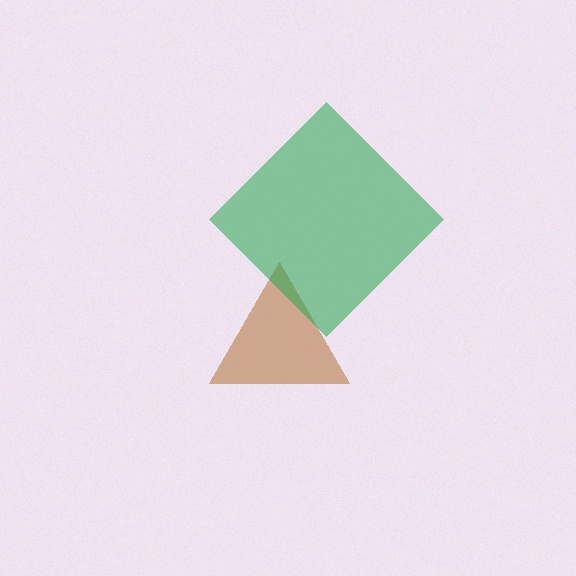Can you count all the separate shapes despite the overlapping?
Yes, there are 2 separate shapes.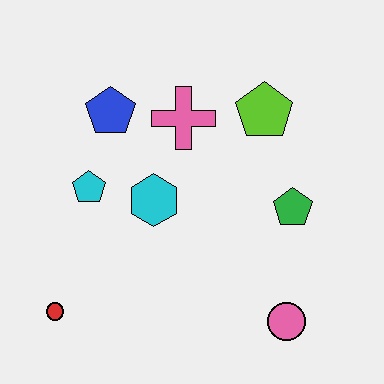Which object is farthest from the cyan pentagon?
The pink circle is farthest from the cyan pentagon.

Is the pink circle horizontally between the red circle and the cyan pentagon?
No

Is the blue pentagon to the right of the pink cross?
No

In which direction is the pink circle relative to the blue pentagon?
The pink circle is below the blue pentagon.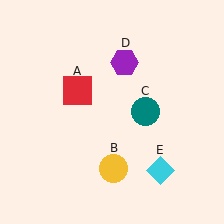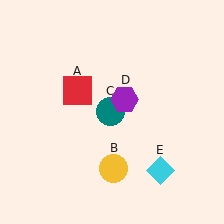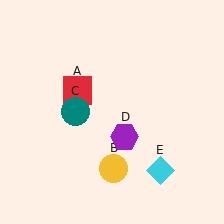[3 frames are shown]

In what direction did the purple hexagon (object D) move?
The purple hexagon (object D) moved down.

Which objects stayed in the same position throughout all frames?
Red square (object A) and yellow circle (object B) and cyan diamond (object E) remained stationary.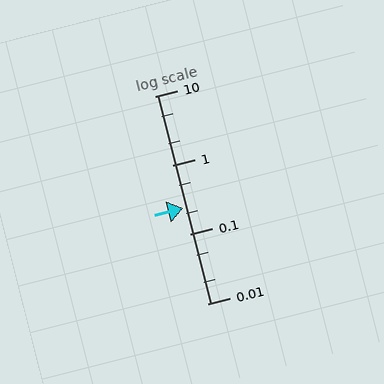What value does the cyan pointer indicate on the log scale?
The pointer indicates approximately 0.24.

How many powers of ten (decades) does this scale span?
The scale spans 3 decades, from 0.01 to 10.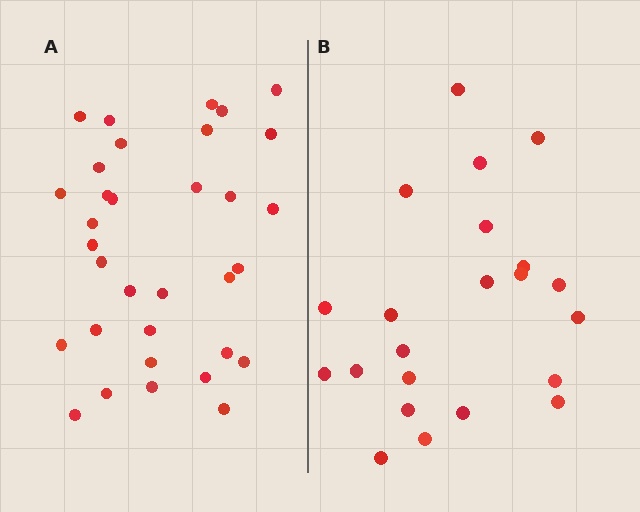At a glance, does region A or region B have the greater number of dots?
Region A (the left region) has more dots.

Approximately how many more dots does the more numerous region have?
Region A has roughly 12 or so more dots than region B.